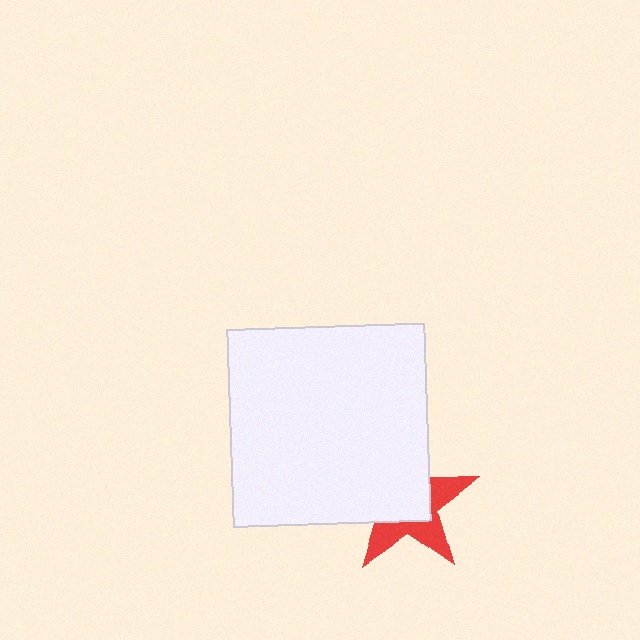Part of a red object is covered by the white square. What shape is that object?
It is a star.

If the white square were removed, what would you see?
You would see the complete red star.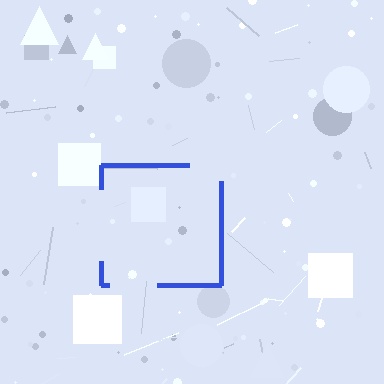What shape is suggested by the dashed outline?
The dashed outline suggests a square.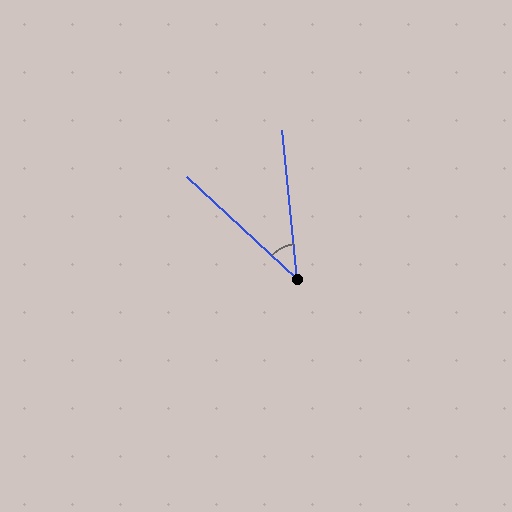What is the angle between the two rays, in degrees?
Approximately 41 degrees.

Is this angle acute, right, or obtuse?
It is acute.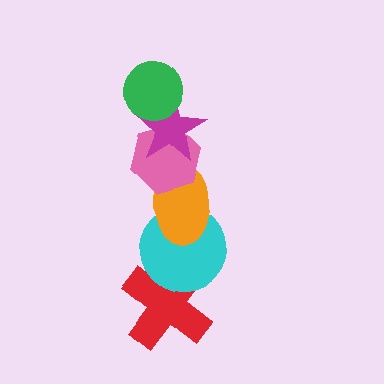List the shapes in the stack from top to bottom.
From top to bottom: the green circle, the magenta star, the pink hexagon, the orange ellipse, the cyan circle, the red cross.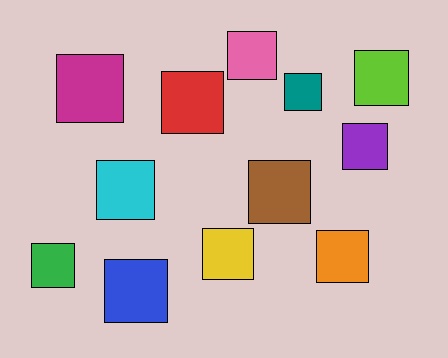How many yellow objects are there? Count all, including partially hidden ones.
There is 1 yellow object.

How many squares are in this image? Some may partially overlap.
There are 12 squares.